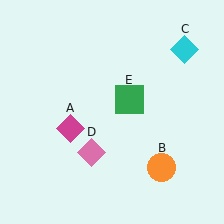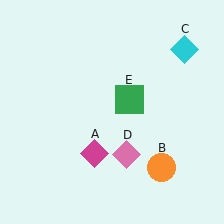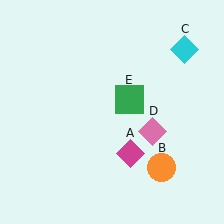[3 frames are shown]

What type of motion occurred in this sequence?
The magenta diamond (object A), pink diamond (object D) rotated counterclockwise around the center of the scene.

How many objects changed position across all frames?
2 objects changed position: magenta diamond (object A), pink diamond (object D).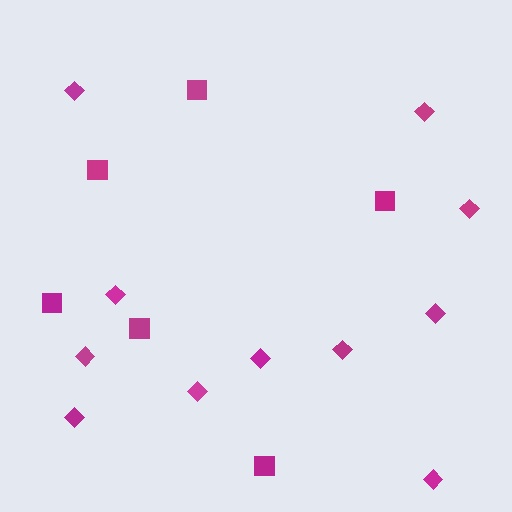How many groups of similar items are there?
There are 2 groups: one group of diamonds (11) and one group of squares (6).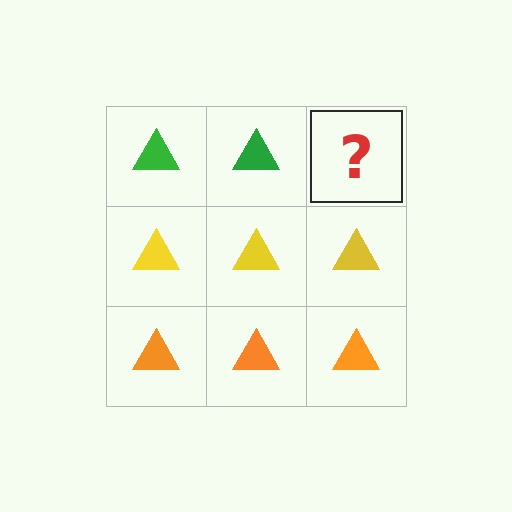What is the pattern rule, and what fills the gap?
The rule is that each row has a consistent color. The gap should be filled with a green triangle.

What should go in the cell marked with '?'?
The missing cell should contain a green triangle.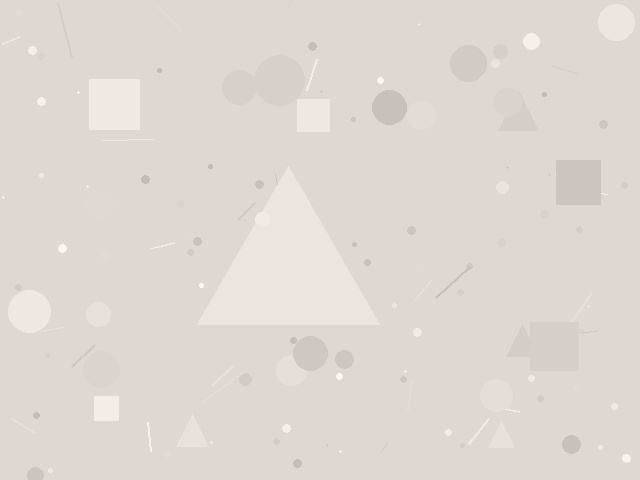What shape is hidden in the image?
A triangle is hidden in the image.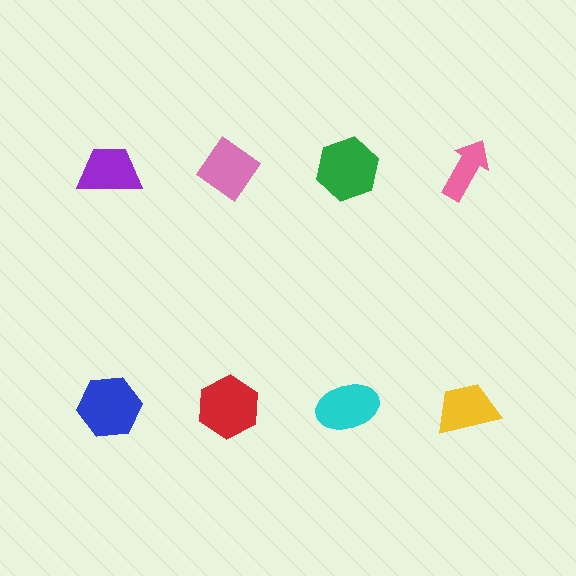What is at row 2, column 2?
A red hexagon.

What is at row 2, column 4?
A yellow trapezoid.